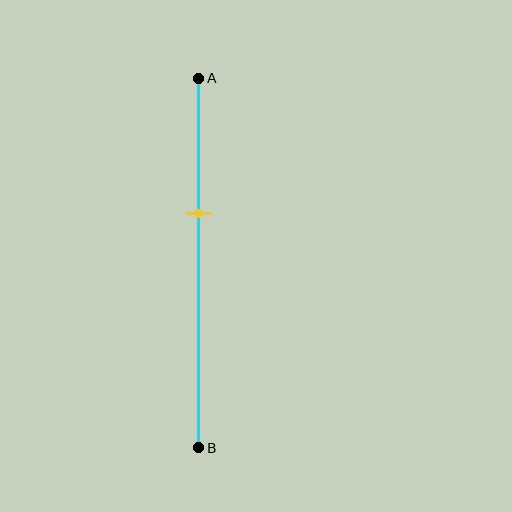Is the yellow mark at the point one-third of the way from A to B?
No, the mark is at about 35% from A, not at the 33% one-third point.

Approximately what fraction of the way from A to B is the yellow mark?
The yellow mark is approximately 35% of the way from A to B.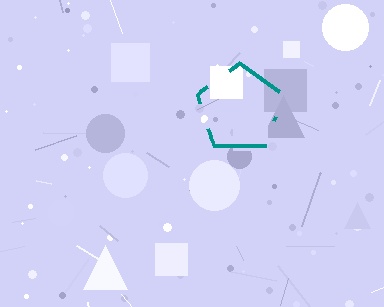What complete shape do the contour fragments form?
The contour fragments form a pentagon.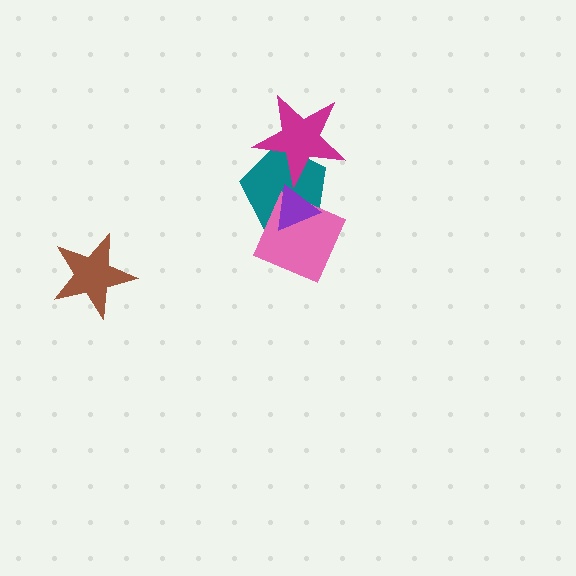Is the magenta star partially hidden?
No, no other shape covers it.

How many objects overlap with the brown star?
0 objects overlap with the brown star.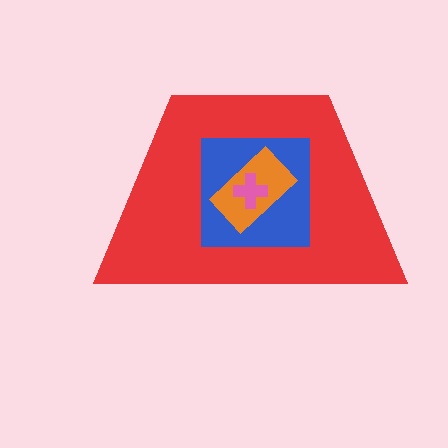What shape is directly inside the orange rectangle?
The pink cross.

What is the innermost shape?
The pink cross.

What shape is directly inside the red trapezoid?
The blue square.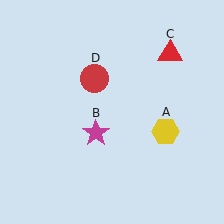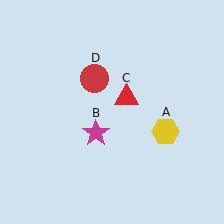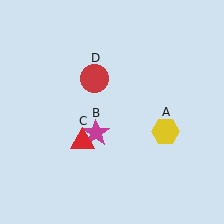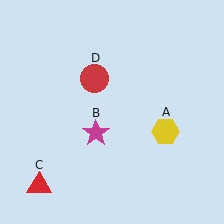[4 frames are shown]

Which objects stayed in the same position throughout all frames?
Yellow hexagon (object A) and magenta star (object B) and red circle (object D) remained stationary.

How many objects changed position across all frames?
1 object changed position: red triangle (object C).